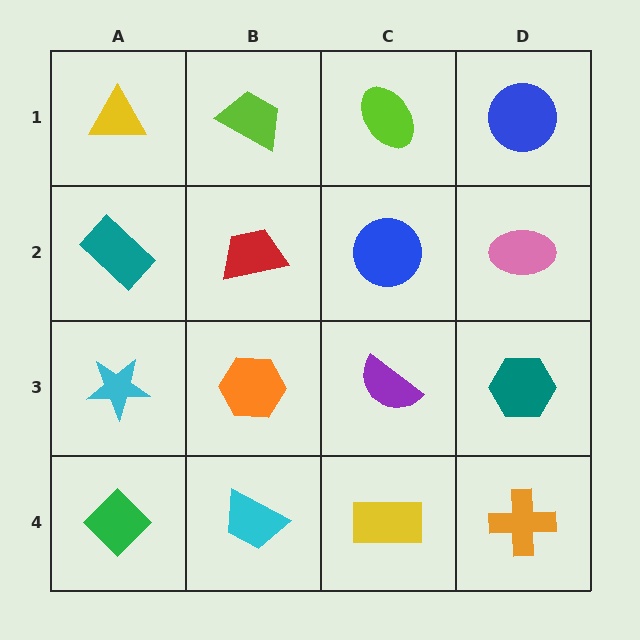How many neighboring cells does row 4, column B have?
3.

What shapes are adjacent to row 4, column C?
A purple semicircle (row 3, column C), a cyan trapezoid (row 4, column B), an orange cross (row 4, column D).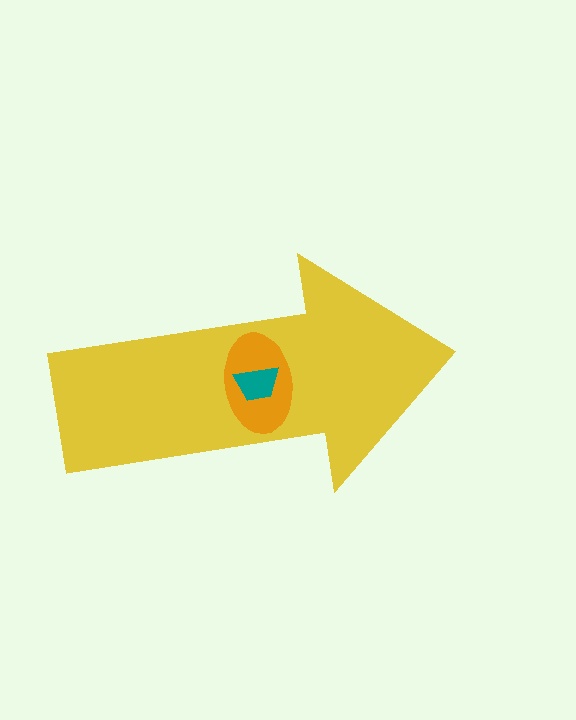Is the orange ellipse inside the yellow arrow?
Yes.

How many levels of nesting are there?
3.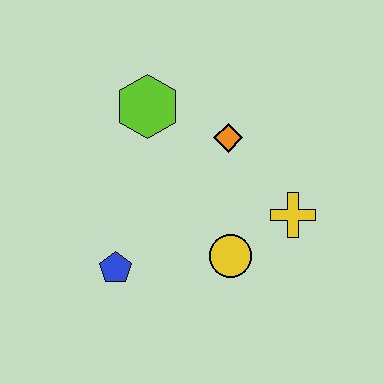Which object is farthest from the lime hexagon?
The yellow cross is farthest from the lime hexagon.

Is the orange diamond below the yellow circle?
No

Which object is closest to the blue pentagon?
The yellow circle is closest to the blue pentagon.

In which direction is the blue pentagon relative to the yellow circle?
The blue pentagon is to the left of the yellow circle.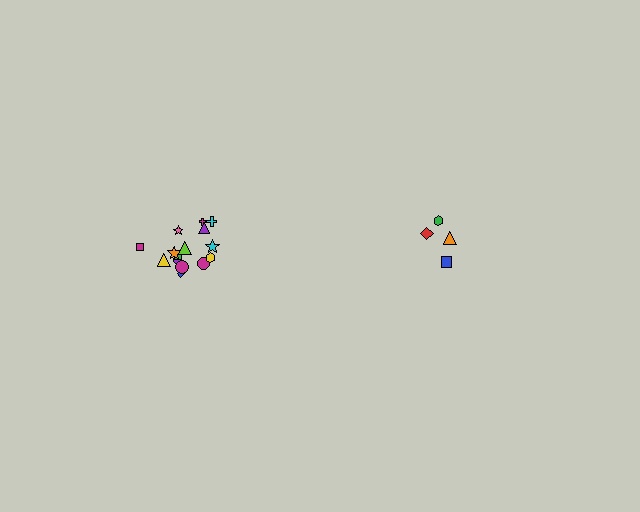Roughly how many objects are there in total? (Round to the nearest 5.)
Roughly 20 objects in total.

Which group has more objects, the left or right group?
The left group.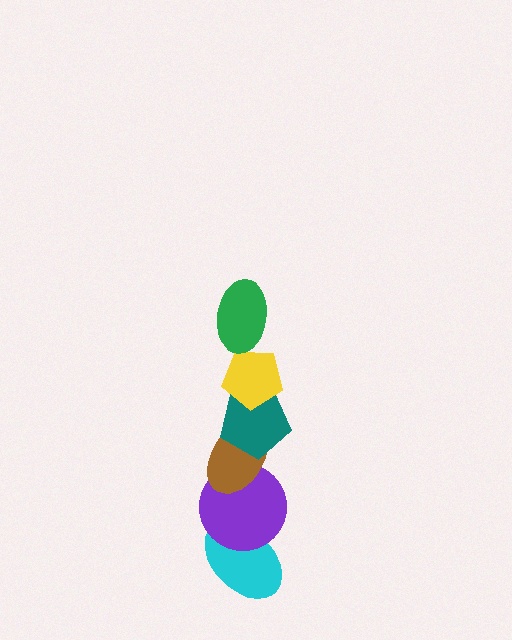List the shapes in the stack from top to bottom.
From top to bottom: the green ellipse, the yellow pentagon, the teal pentagon, the brown ellipse, the purple circle, the cyan ellipse.